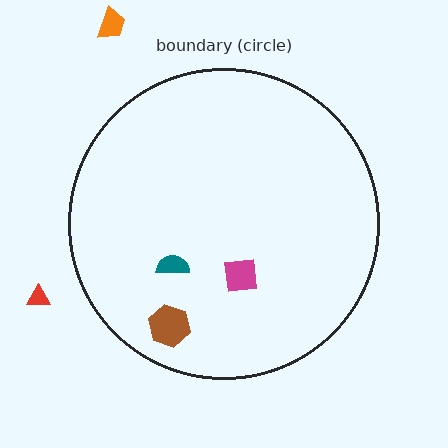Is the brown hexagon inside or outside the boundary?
Inside.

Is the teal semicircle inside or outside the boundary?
Inside.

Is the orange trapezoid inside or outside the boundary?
Outside.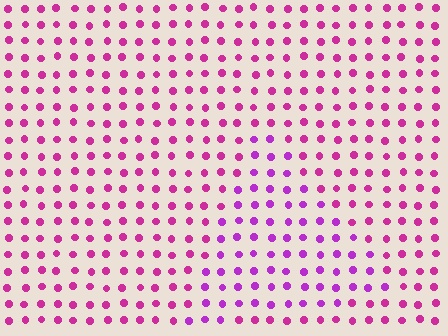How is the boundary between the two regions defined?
The boundary is defined purely by a slight shift in hue (about 27 degrees). Spacing, size, and orientation are identical on both sides.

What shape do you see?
I see a triangle.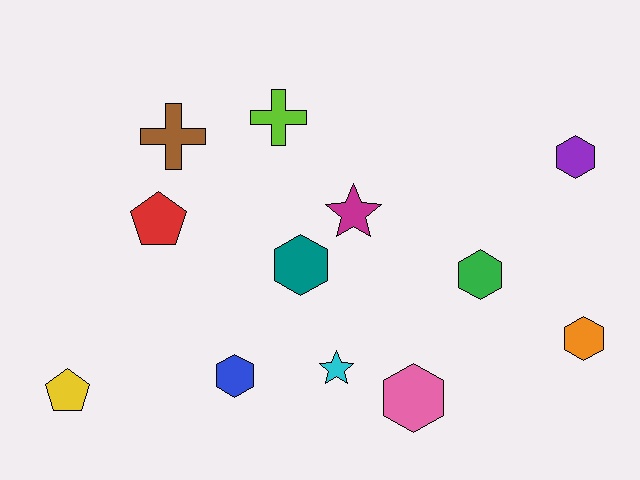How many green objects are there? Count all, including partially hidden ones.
There is 1 green object.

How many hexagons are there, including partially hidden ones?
There are 6 hexagons.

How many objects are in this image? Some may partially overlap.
There are 12 objects.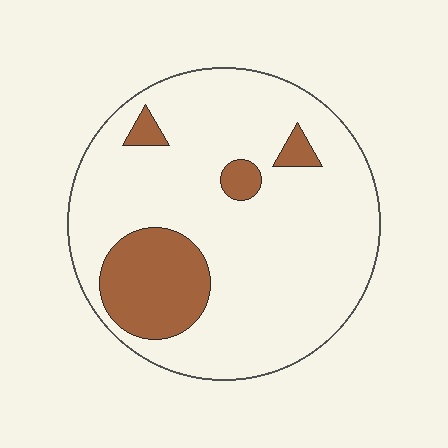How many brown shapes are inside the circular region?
4.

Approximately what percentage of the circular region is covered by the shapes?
Approximately 15%.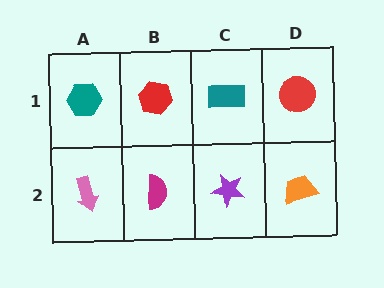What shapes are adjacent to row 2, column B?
A red hexagon (row 1, column B), a pink arrow (row 2, column A), a purple star (row 2, column C).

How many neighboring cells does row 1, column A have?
2.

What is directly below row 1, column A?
A pink arrow.